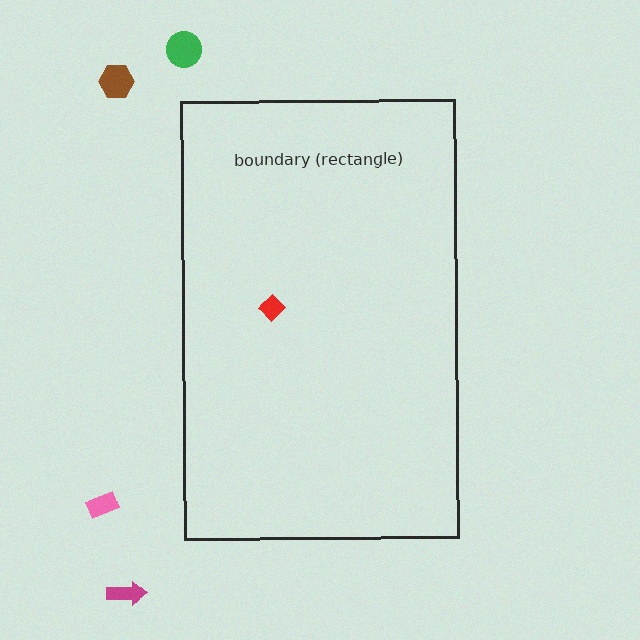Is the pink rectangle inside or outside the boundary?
Outside.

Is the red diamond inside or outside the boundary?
Inside.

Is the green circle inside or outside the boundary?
Outside.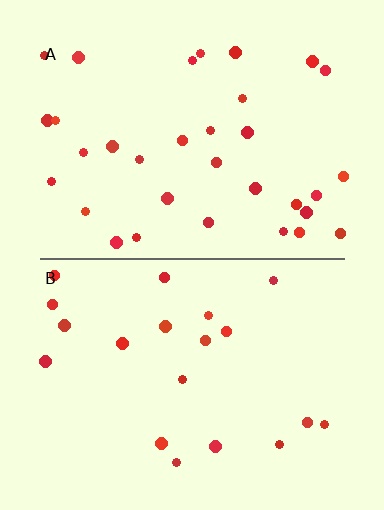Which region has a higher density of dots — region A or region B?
A (the top).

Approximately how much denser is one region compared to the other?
Approximately 1.7× — region A over region B.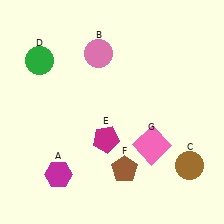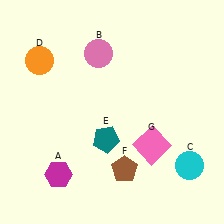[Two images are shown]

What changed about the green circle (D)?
In Image 1, D is green. In Image 2, it changed to orange.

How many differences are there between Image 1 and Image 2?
There are 3 differences between the two images.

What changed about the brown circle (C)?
In Image 1, C is brown. In Image 2, it changed to cyan.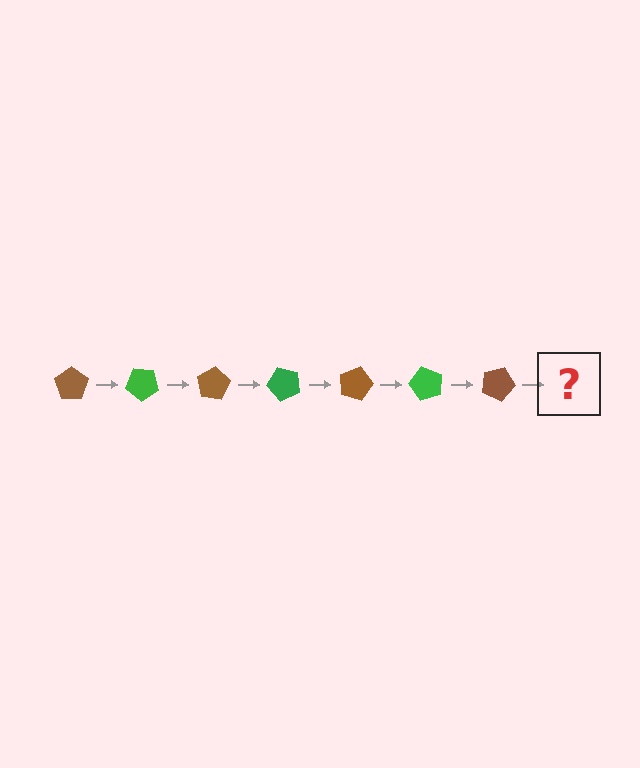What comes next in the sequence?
The next element should be a green pentagon, rotated 280 degrees from the start.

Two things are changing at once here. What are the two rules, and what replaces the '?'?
The two rules are that it rotates 40 degrees each step and the color cycles through brown and green. The '?' should be a green pentagon, rotated 280 degrees from the start.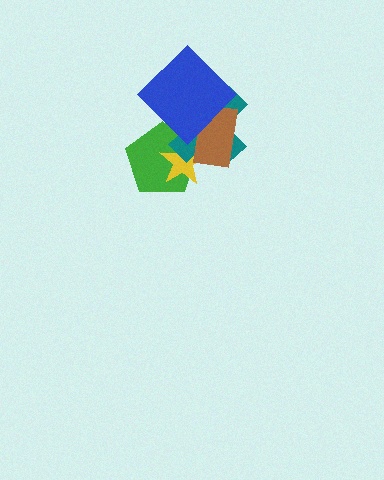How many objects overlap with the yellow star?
4 objects overlap with the yellow star.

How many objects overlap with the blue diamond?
4 objects overlap with the blue diamond.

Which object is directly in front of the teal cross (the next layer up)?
The brown rectangle is directly in front of the teal cross.